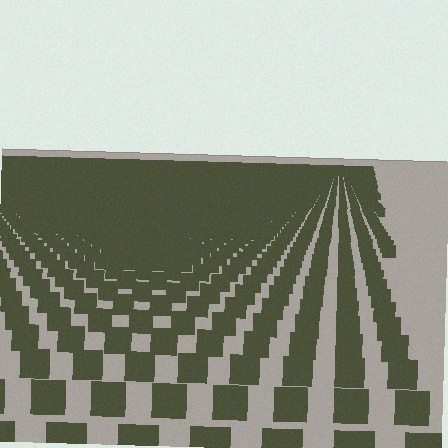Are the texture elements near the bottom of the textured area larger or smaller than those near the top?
Larger. Near the bottom, elements are closer to the viewer and appear at a bigger on-screen size.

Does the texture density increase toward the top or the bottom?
Density increases toward the top.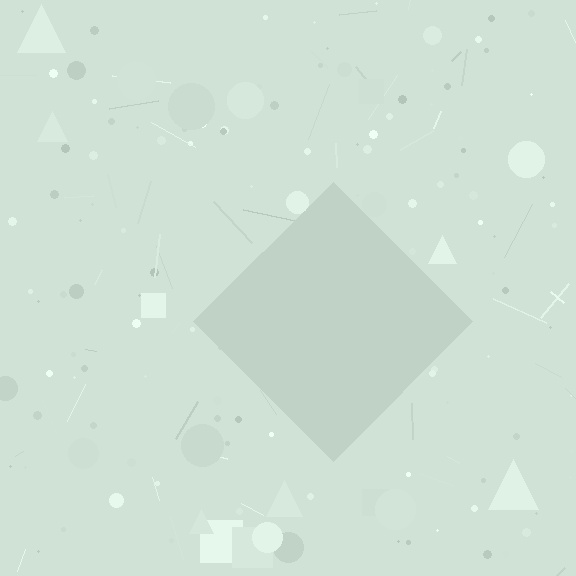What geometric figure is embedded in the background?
A diamond is embedded in the background.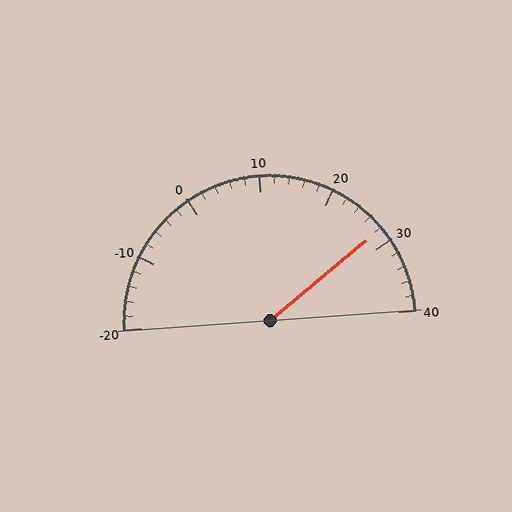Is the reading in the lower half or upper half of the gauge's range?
The reading is in the upper half of the range (-20 to 40).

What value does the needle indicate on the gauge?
The needle indicates approximately 28.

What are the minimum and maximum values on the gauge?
The gauge ranges from -20 to 40.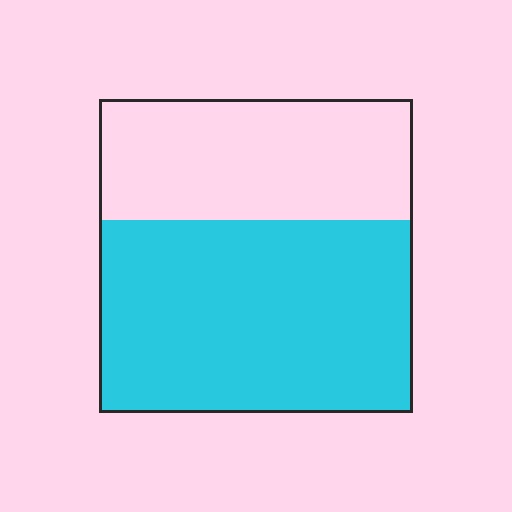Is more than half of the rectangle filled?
Yes.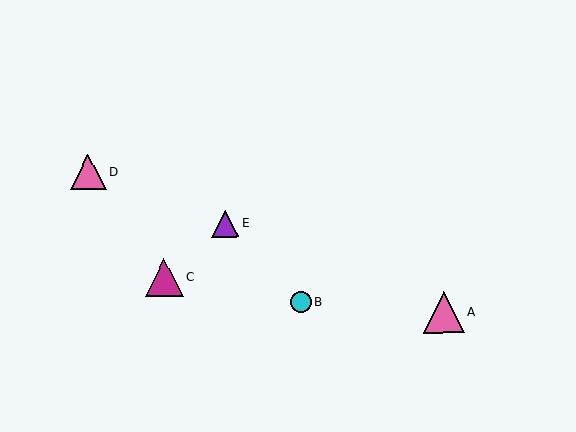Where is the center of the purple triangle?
The center of the purple triangle is at (225, 224).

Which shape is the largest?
The pink triangle (labeled A) is the largest.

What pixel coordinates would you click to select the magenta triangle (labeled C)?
Click at (164, 278) to select the magenta triangle C.